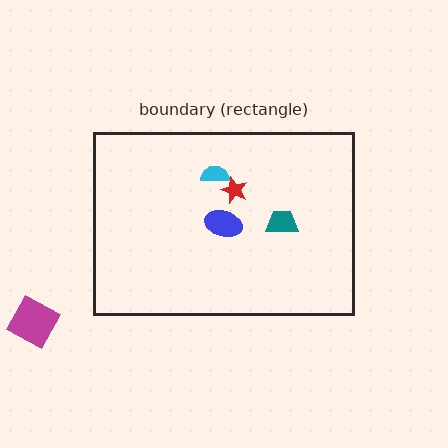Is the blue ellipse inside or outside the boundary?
Inside.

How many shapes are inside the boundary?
4 inside, 1 outside.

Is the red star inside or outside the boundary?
Inside.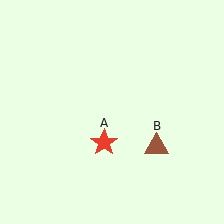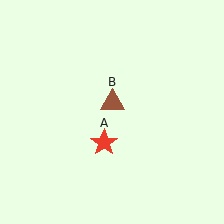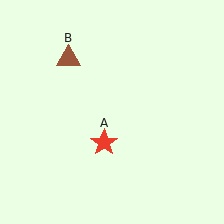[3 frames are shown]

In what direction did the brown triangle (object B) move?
The brown triangle (object B) moved up and to the left.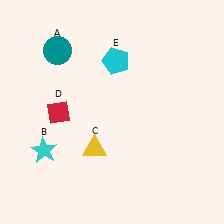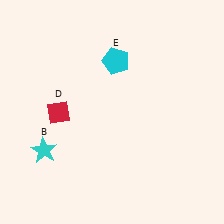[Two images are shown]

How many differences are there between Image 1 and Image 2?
There are 2 differences between the two images.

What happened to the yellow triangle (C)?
The yellow triangle (C) was removed in Image 2. It was in the bottom-left area of Image 1.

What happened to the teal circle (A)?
The teal circle (A) was removed in Image 2. It was in the top-left area of Image 1.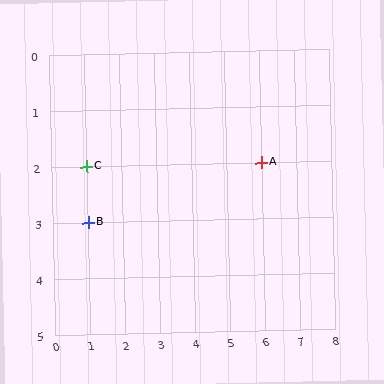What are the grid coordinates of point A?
Point A is at grid coordinates (6, 2).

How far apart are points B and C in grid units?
Points B and C are 1 row apart.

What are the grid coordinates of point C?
Point C is at grid coordinates (1, 2).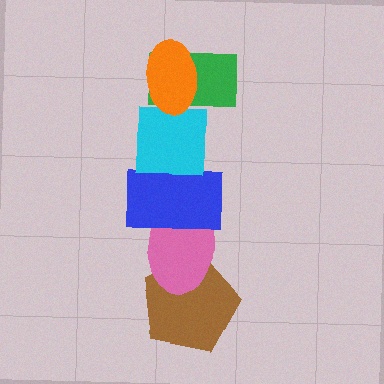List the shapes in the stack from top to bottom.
From top to bottom: the orange ellipse, the green rectangle, the cyan square, the blue rectangle, the pink ellipse, the brown pentagon.